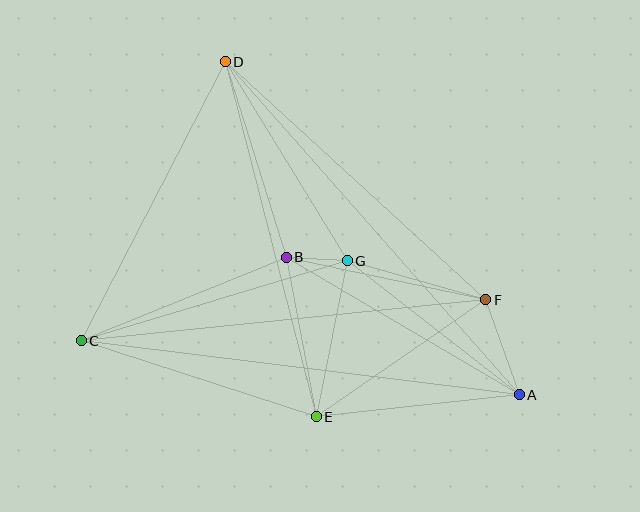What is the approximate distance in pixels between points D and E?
The distance between D and E is approximately 367 pixels.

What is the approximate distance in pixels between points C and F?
The distance between C and F is approximately 407 pixels.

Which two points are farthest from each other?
Points A and D are farthest from each other.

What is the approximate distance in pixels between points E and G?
The distance between E and G is approximately 159 pixels.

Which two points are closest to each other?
Points B and G are closest to each other.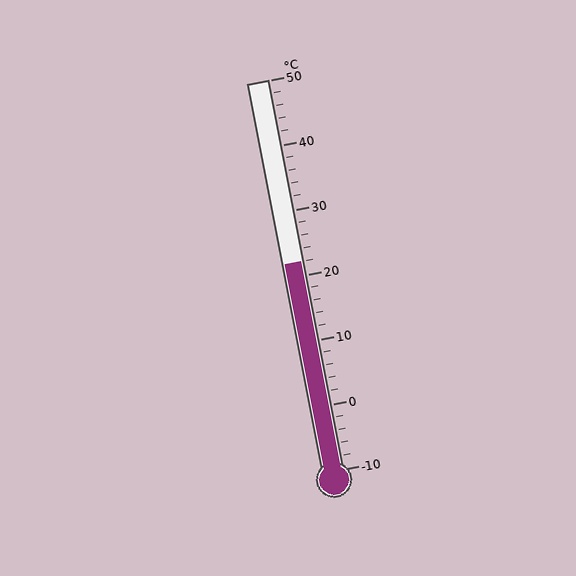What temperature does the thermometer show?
The thermometer shows approximately 22°C.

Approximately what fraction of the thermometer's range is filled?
The thermometer is filled to approximately 55% of its range.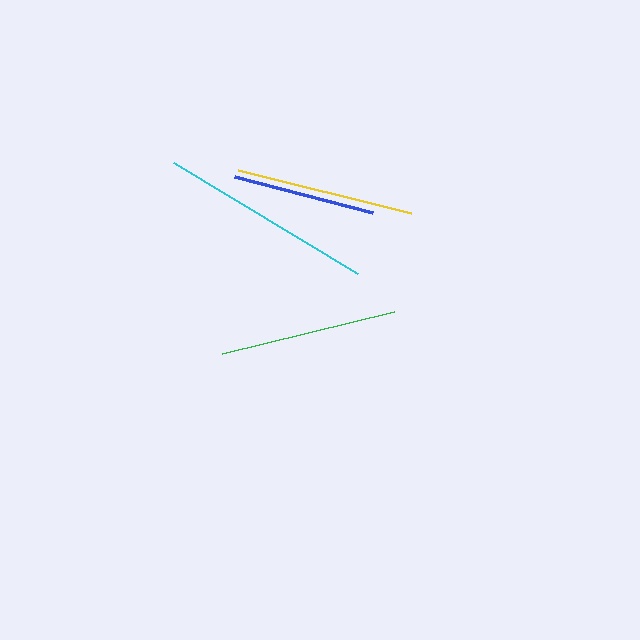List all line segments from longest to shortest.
From longest to shortest: cyan, yellow, green, blue.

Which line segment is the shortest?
The blue line is the shortest at approximately 143 pixels.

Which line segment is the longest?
The cyan line is the longest at approximately 216 pixels.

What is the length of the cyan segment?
The cyan segment is approximately 216 pixels long.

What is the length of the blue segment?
The blue segment is approximately 143 pixels long.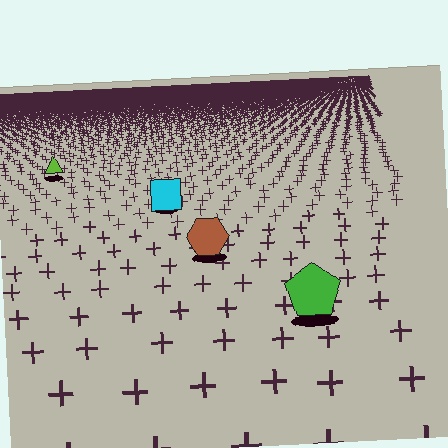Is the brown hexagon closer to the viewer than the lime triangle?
Yes. The brown hexagon is closer — you can tell from the texture gradient: the ground texture is coarser near it.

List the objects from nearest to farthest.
From nearest to farthest: the green pentagon, the brown hexagon, the cyan square, the lime triangle.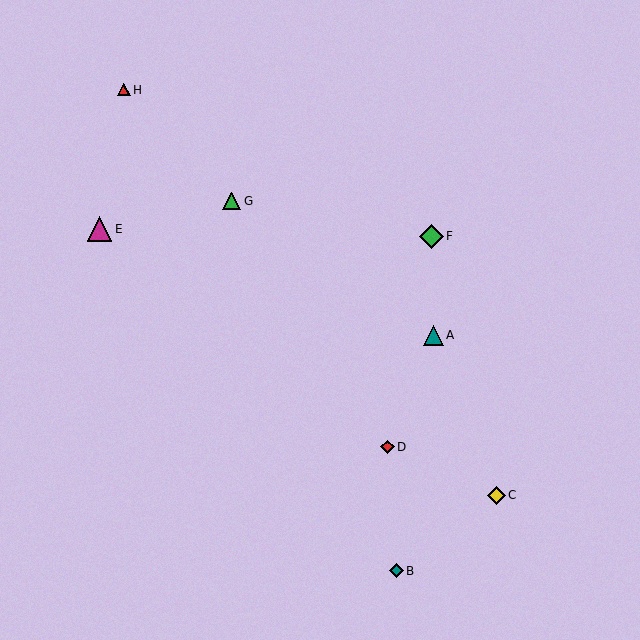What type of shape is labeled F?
Shape F is a green diamond.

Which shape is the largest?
The magenta triangle (labeled E) is the largest.